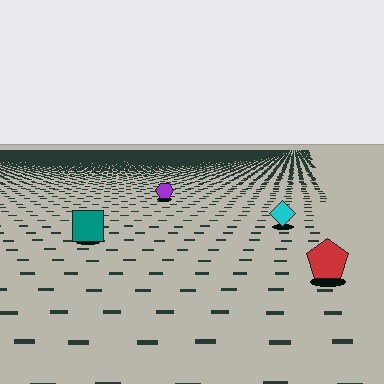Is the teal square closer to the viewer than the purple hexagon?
Yes. The teal square is closer — you can tell from the texture gradient: the ground texture is coarser near it.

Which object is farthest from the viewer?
The purple hexagon is farthest from the viewer. It appears smaller and the ground texture around it is denser.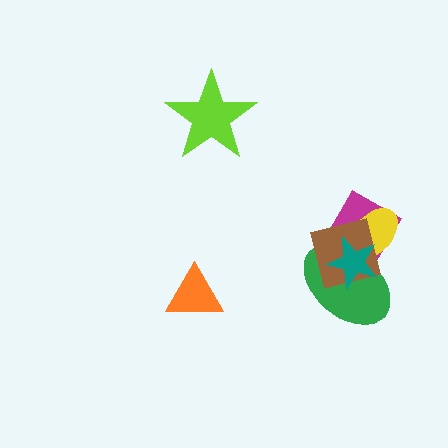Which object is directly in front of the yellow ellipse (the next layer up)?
The green ellipse is directly in front of the yellow ellipse.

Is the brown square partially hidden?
Yes, it is partially covered by another shape.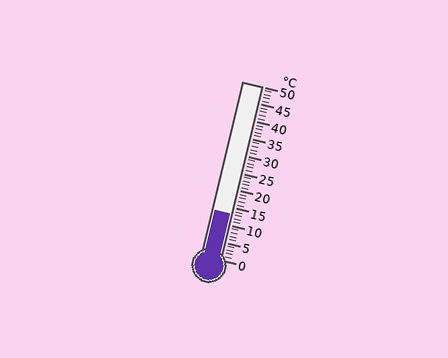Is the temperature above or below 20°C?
The temperature is below 20°C.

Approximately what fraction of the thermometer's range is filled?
The thermometer is filled to approximately 25% of its range.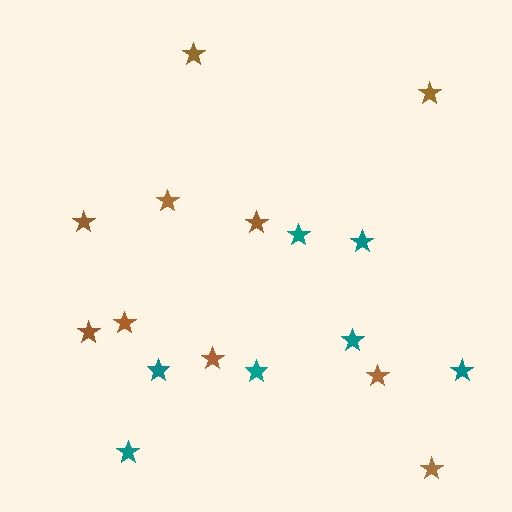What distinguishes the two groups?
There are 2 groups: one group of teal stars (7) and one group of brown stars (10).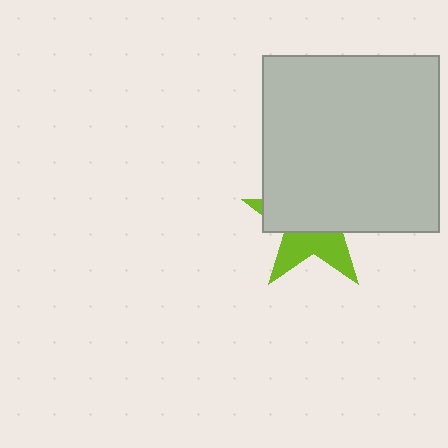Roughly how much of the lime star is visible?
A small part of it is visible (roughly 37%).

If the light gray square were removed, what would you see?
You would see the complete lime star.